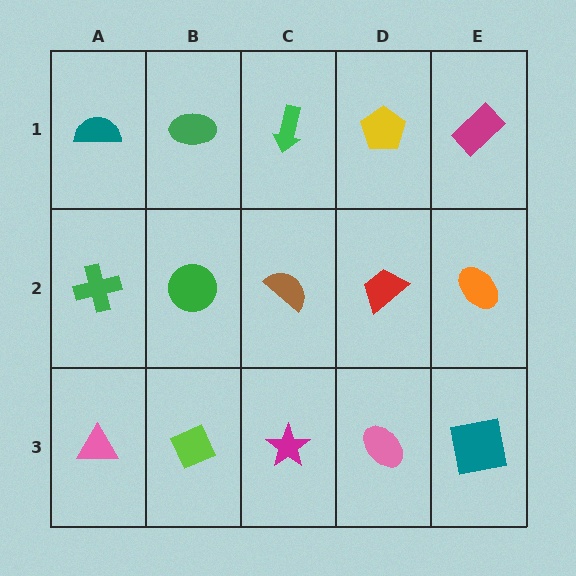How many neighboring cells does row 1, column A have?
2.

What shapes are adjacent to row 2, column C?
A green arrow (row 1, column C), a magenta star (row 3, column C), a green circle (row 2, column B), a red trapezoid (row 2, column D).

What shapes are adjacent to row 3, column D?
A red trapezoid (row 2, column D), a magenta star (row 3, column C), a teal square (row 3, column E).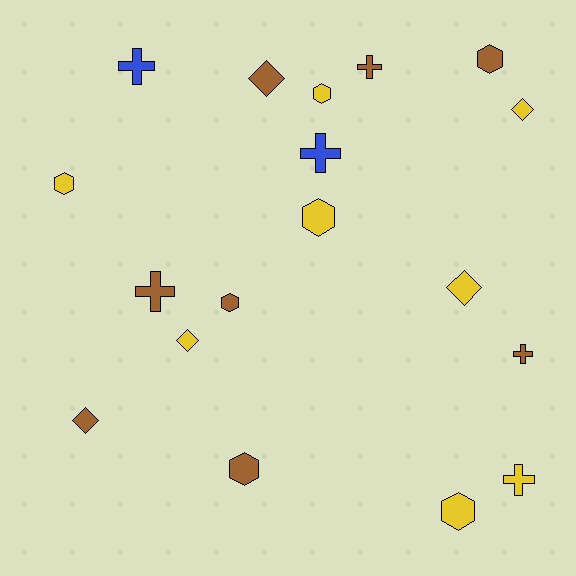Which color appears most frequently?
Brown, with 8 objects.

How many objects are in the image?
There are 18 objects.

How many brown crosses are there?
There are 3 brown crosses.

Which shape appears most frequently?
Hexagon, with 7 objects.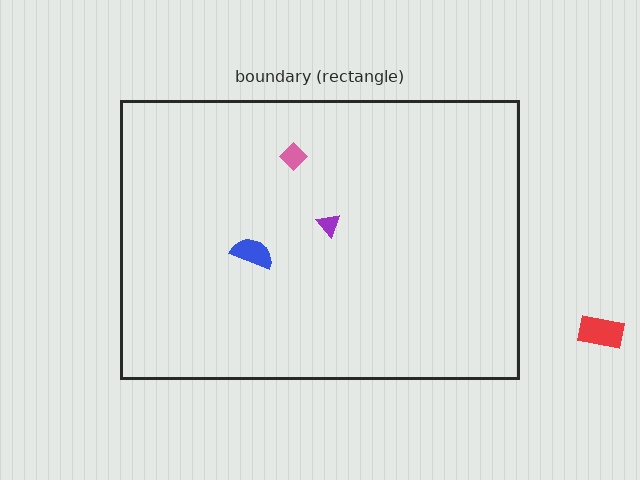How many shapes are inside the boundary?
3 inside, 1 outside.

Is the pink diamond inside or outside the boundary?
Inside.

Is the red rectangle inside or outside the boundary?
Outside.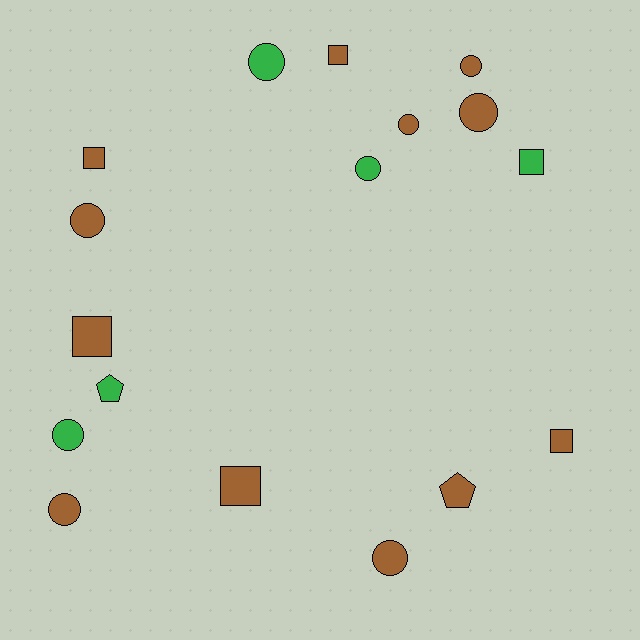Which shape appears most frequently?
Circle, with 9 objects.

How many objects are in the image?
There are 17 objects.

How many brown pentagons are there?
There is 1 brown pentagon.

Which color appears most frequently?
Brown, with 12 objects.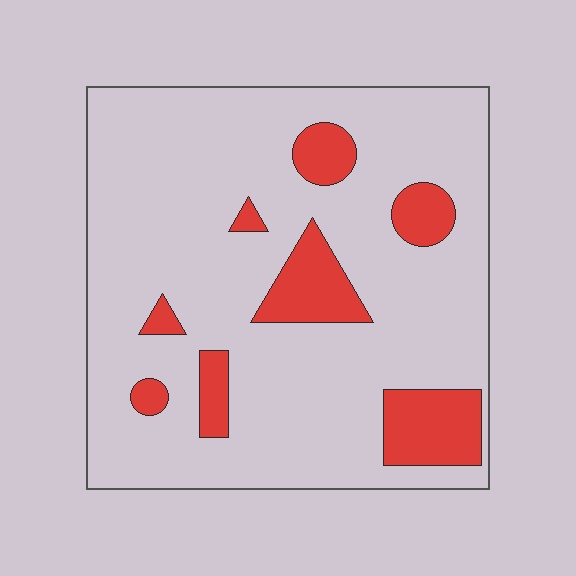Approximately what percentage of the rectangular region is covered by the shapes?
Approximately 15%.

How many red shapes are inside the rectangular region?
8.